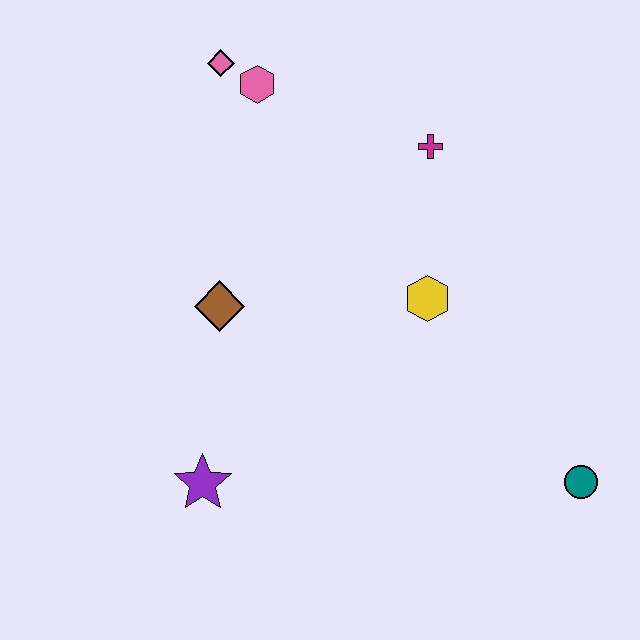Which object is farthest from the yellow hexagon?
The pink diamond is farthest from the yellow hexagon.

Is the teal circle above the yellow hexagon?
No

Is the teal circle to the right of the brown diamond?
Yes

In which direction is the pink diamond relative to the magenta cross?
The pink diamond is to the left of the magenta cross.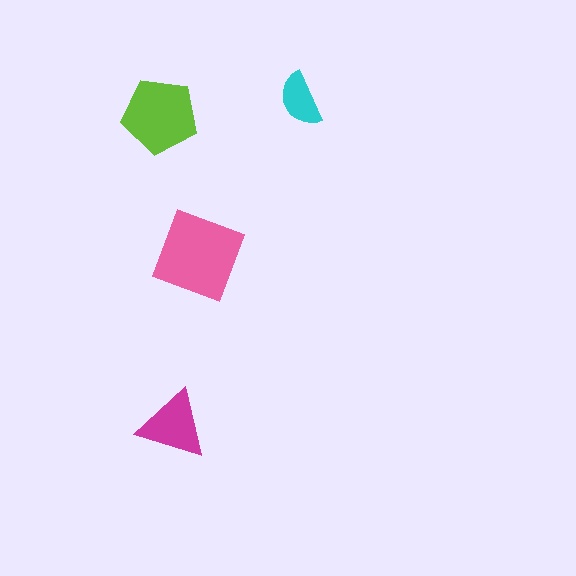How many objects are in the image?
There are 4 objects in the image.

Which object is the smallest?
The cyan semicircle.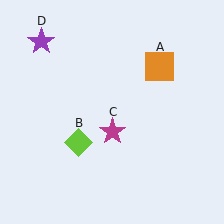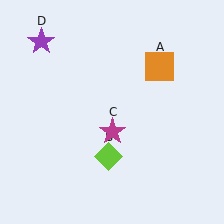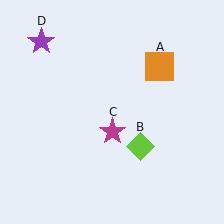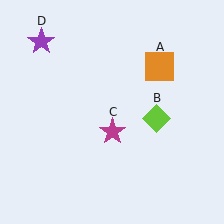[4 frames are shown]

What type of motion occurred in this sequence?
The lime diamond (object B) rotated counterclockwise around the center of the scene.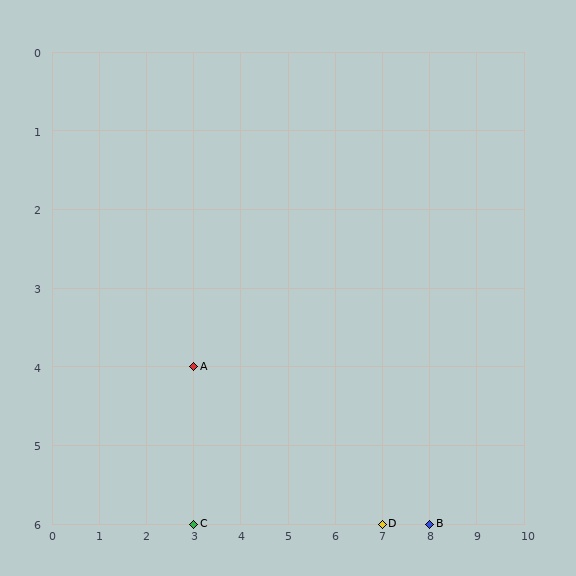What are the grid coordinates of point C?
Point C is at grid coordinates (3, 6).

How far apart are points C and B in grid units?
Points C and B are 5 columns apart.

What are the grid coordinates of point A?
Point A is at grid coordinates (3, 4).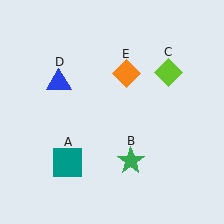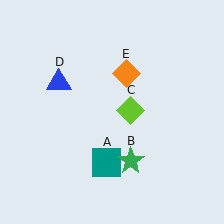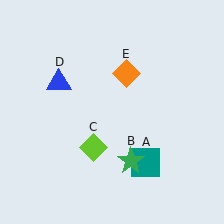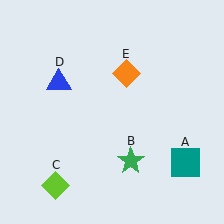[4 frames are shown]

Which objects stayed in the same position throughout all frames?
Green star (object B) and blue triangle (object D) and orange diamond (object E) remained stationary.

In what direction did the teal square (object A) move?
The teal square (object A) moved right.